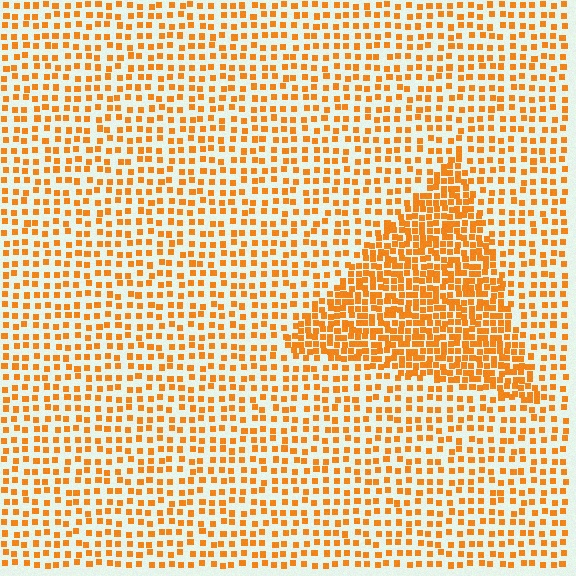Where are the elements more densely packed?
The elements are more densely packed inside the triangle boundary.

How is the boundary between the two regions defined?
The boundary is defined by a change in element density (approximately 2.1x ratio). All elements are the same color, size, and shape.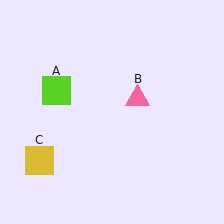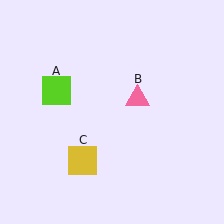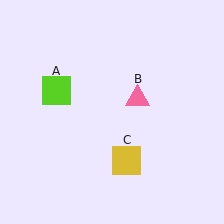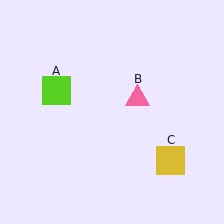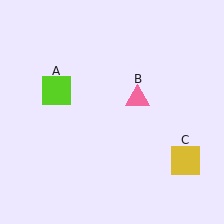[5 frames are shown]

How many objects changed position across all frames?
1 object changed position: yellow square (object C).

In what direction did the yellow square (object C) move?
The yellow square (object C) moved right.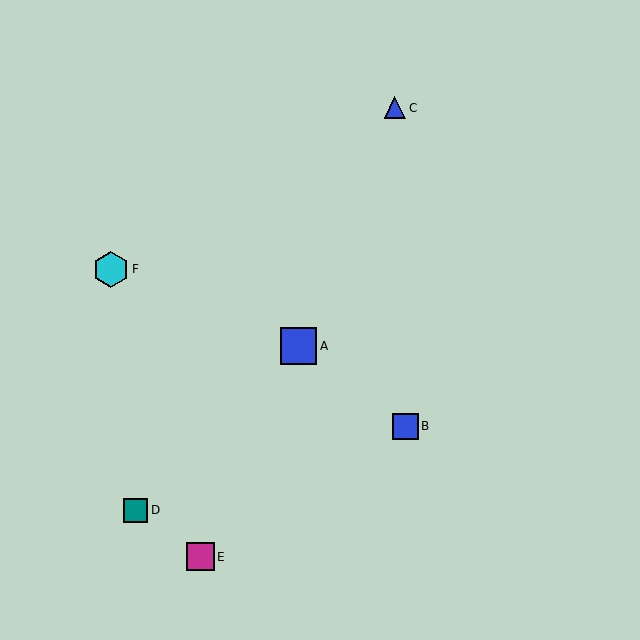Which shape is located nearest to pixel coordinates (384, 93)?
The blue triangle (labeled C) at (395, 108) is nearest to that location.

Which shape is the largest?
The blue square (labeled A) is the largest.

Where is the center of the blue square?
The center of the blue square is at (405, 426).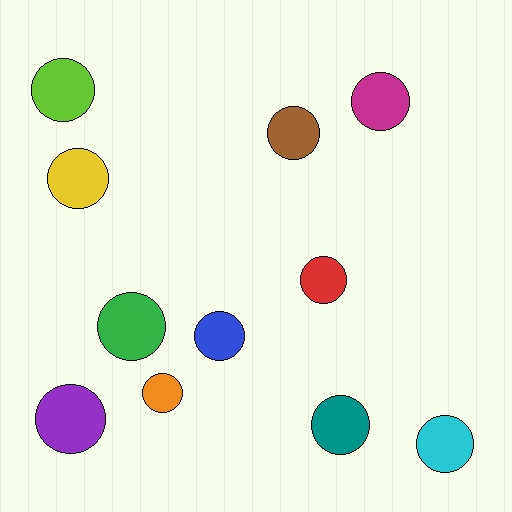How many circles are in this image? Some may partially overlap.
There are 11 circles.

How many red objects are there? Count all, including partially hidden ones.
There is 1 red object.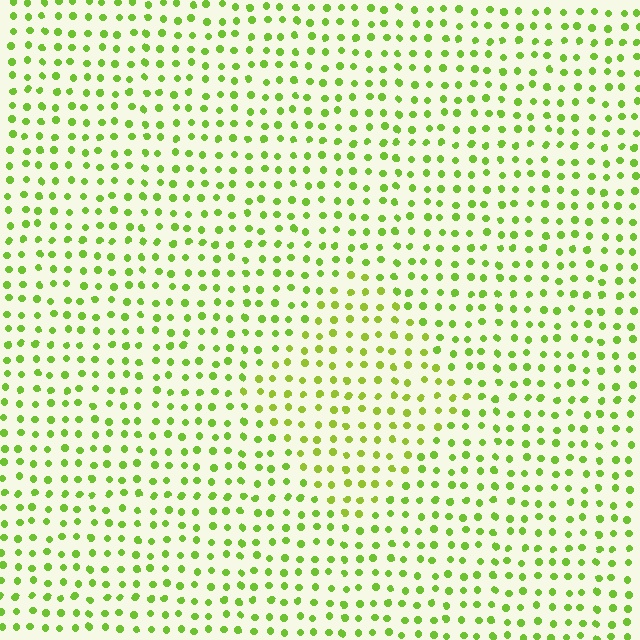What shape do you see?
I see a diamond.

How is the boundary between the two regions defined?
The boundary is defined purely by a slight shift in hue (about 16 degrees). Spacing, size, and orientation are identical on both sides.